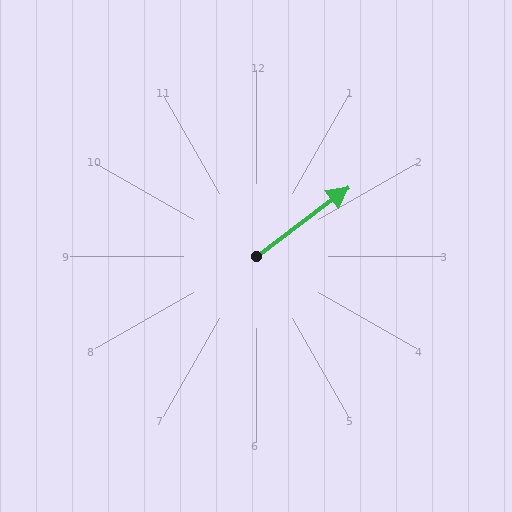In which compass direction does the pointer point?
Northeast.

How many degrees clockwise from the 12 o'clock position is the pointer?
Approximately 53 degrees.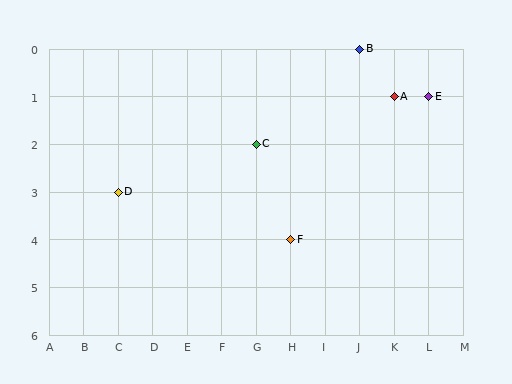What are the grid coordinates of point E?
Point E is at grid coordinates (L, 1).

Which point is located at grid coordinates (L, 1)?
Point E is at (L, 1).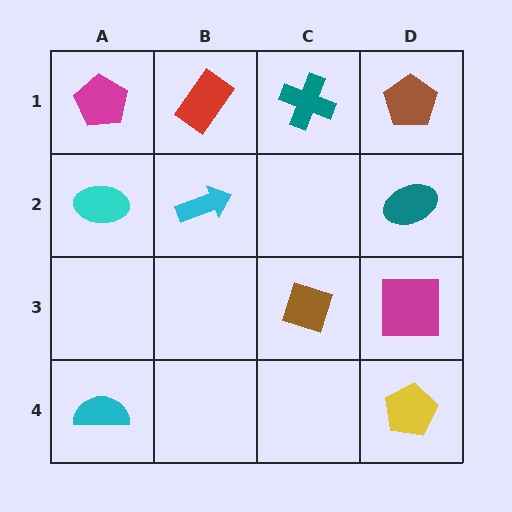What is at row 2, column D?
A teal ellipse.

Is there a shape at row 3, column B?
No, that cell is empty.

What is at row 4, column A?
A cyan semicircle.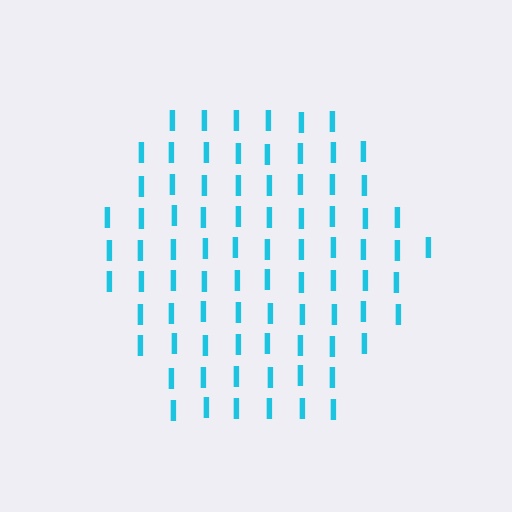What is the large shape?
The large shape is a hexagon.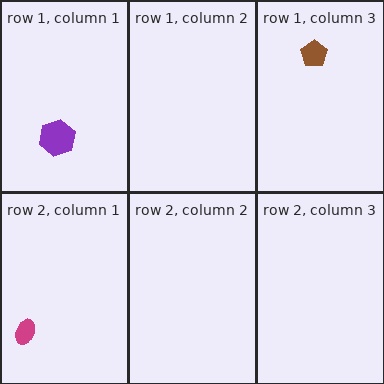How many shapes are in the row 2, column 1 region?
1.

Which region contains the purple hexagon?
The row 1, column 1 region.